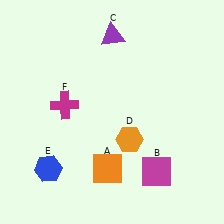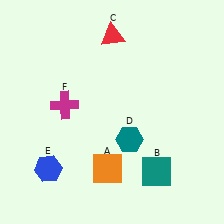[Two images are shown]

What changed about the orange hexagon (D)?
In Image 1, D is orange. In Image 2, it changed to teal.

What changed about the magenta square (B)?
In Image 1, B is magenta. In Image 2, it changed to teal.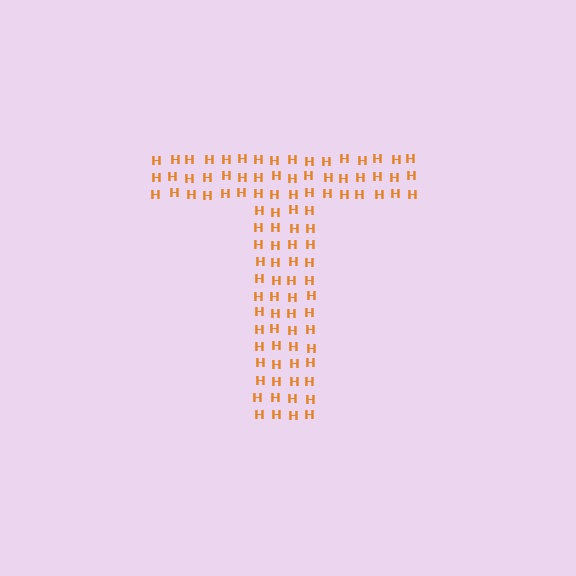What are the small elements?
The small elements are letter H's.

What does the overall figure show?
The overall figure shows the letter T.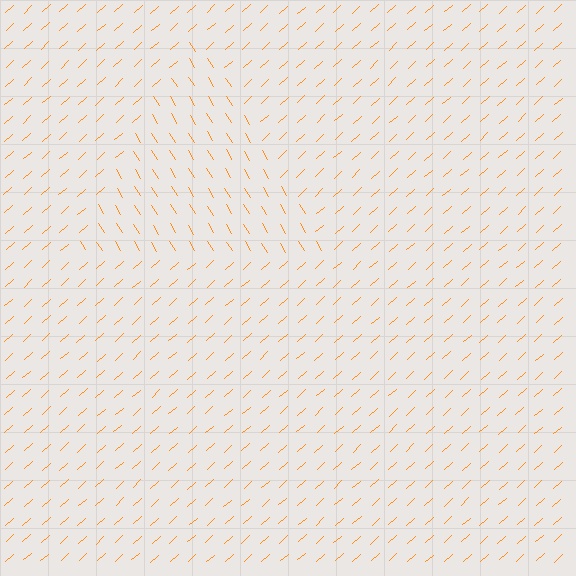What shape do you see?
I see a triangle.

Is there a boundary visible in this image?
Yes, there is a texture boundary formed by a change in line orientation.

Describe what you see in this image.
The image is filled with small orange line segments. A triangle region in the image has lines oriented differently from the surrounding lines, creating a visible texture boundary.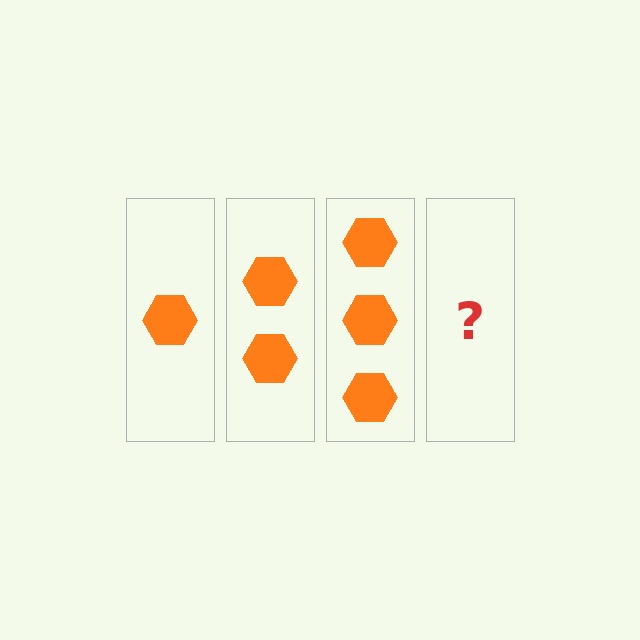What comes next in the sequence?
The next element should be 4 hexagons.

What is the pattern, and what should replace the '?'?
The pattern is that each step adds one more hexagon. The '?' should be 4 hexagons.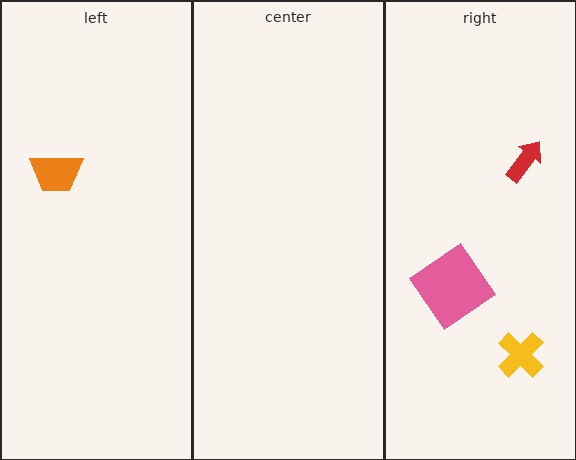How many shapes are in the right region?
3.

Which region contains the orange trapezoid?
The left region.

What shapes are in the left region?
The orange trapezoid.